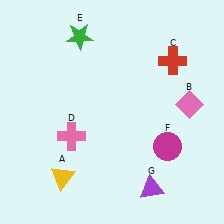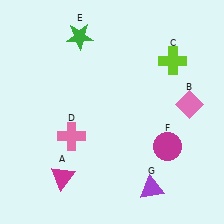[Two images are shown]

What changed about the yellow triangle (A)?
In Image 1, A is yellow. In Image 2, it changed to magenta.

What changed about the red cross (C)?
In Image 1, C is red. In Image 2, it changed to lime.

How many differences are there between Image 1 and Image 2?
There are 2 differences between the two images.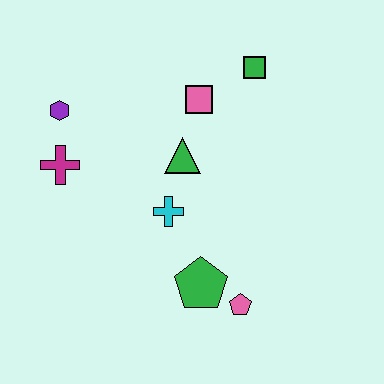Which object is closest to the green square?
The pink square is closest to the green square.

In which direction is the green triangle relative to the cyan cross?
The green triangle is above the cyan cross.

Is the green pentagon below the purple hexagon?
Yes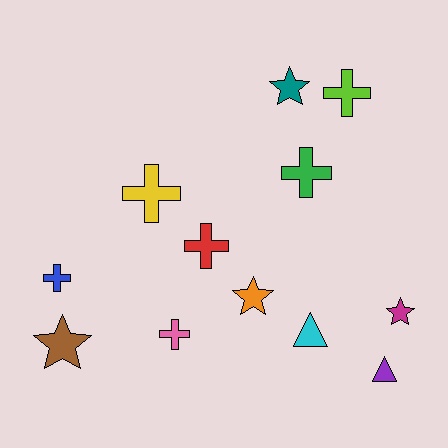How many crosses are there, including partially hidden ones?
There are 6 crosses.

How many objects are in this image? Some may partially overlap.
There are 12 objects.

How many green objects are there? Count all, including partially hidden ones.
There is 1 green object.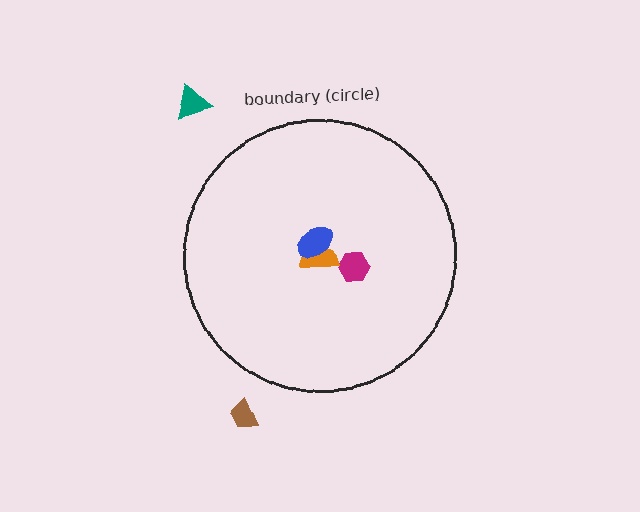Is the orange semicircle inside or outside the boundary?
Inside.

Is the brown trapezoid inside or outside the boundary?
Outside.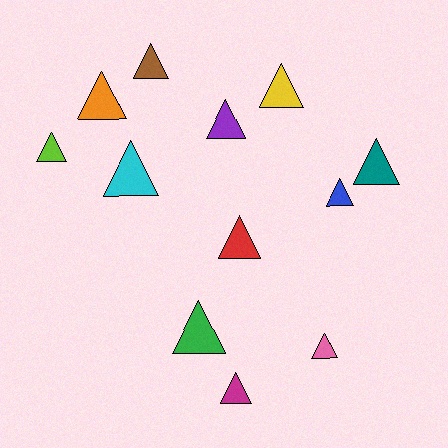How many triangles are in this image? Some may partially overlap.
There are 12 triangles.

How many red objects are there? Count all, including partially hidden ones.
There is 1 red object.